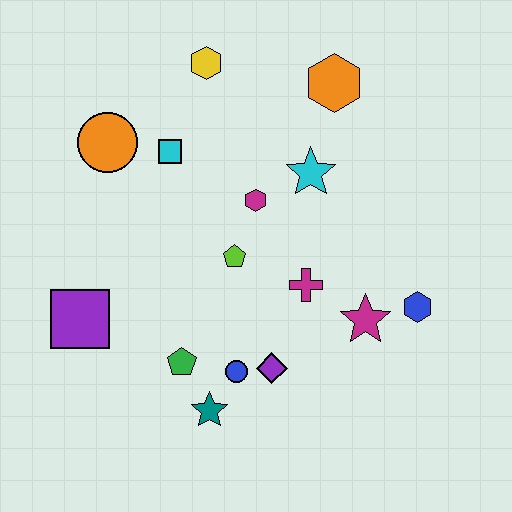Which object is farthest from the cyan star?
The purple square is farthest from the cyan star.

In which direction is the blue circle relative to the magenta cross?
The blue circle is below the magenta cross.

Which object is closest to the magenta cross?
The magenta star is closest to the magenta cross.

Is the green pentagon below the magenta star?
Yes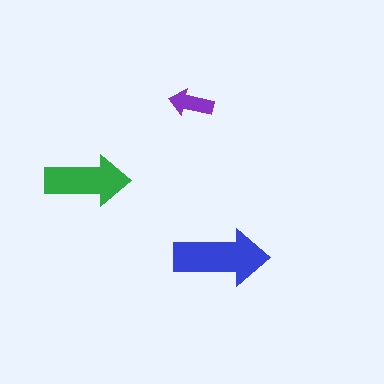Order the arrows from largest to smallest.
the blue one, the green one, the purple one.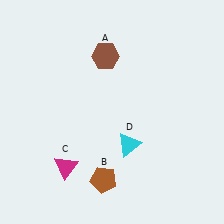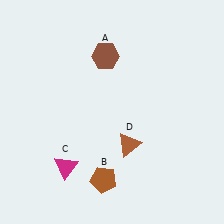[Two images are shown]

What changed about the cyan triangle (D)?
In Image 1, D is cyan. In Image 2, it changed to brown.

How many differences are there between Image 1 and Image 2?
There is 1 difference between the two images.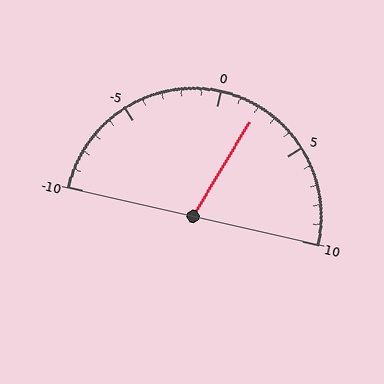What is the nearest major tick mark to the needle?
The nearest major tick mark is 0.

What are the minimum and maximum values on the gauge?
The gauge ranges from -10 to 10.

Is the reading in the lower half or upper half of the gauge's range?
The reading is in the upper half of the range (-10 to 10).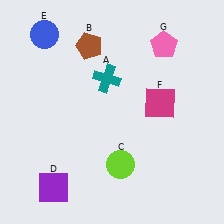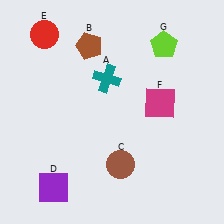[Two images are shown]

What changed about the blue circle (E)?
In Image 1, E is blue. In Image 2, it changed to red.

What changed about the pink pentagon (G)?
In Image 1, G is pink. In Image 2, it changed to lime.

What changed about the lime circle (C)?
In Image 1, C is lime. In Image 2, it changed to brown.